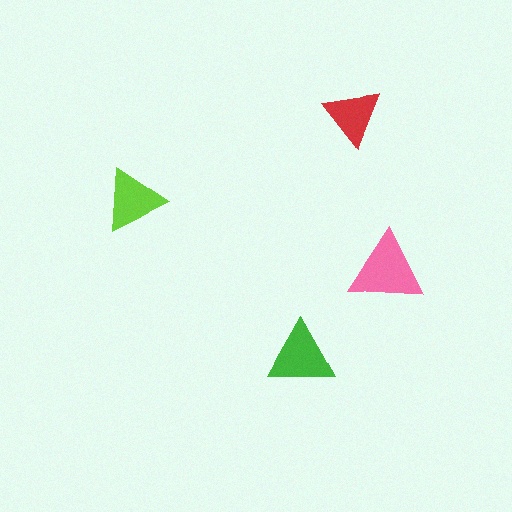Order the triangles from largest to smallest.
the pink one, the green one, the lime one, the red one.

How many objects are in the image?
There are 4 objects in the image.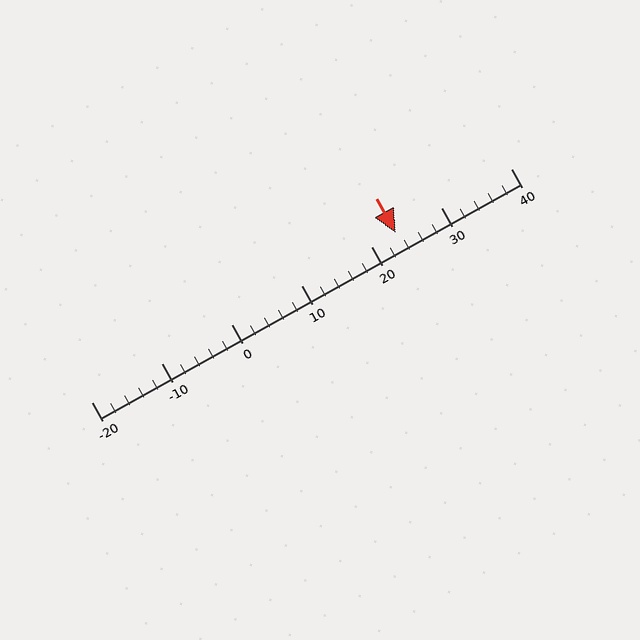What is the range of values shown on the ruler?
The ruler shows values from -20 to 40.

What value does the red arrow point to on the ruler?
The red arrow points to approximately 24.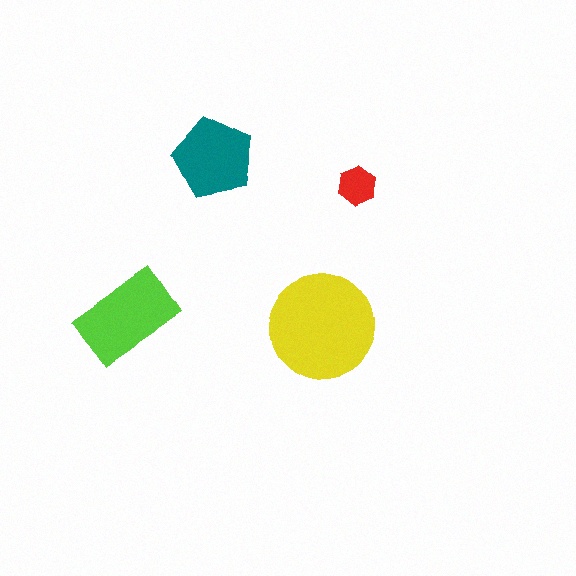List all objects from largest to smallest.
The yellow circle, the lime rectangle, the teal pentagon, the red hexagon.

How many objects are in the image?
There are 4 objects in the image.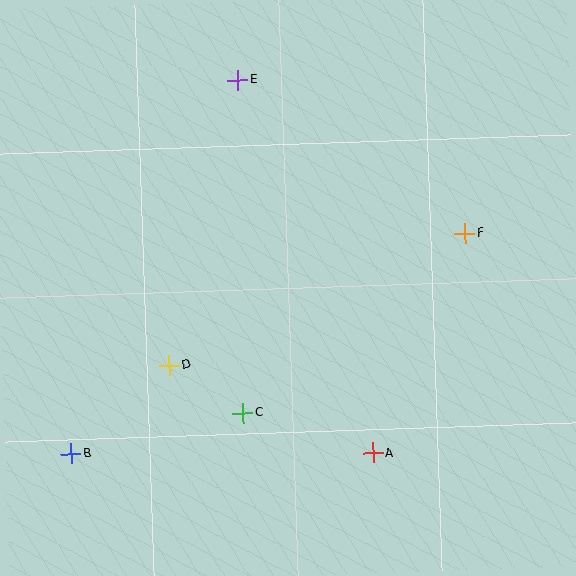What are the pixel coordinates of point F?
Point F is at (465, 233).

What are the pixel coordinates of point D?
Point D is at (169, 365).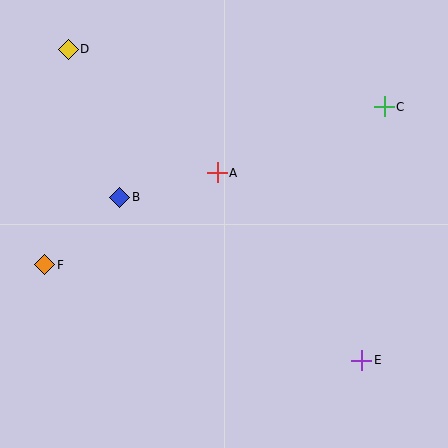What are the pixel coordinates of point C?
Point C is at (384, 107).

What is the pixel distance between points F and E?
The distance between F and E is 331 pixels.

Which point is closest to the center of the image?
Point A at (217, 173) is closest to the center.